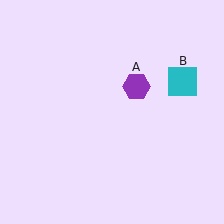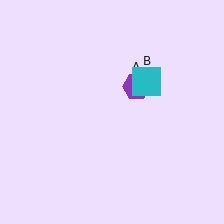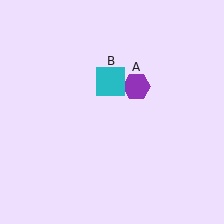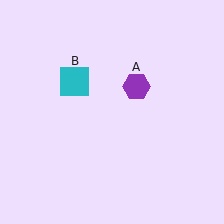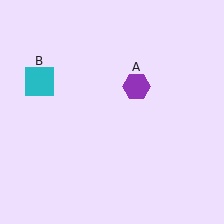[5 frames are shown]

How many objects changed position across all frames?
1 object changed position: cyan square (object B).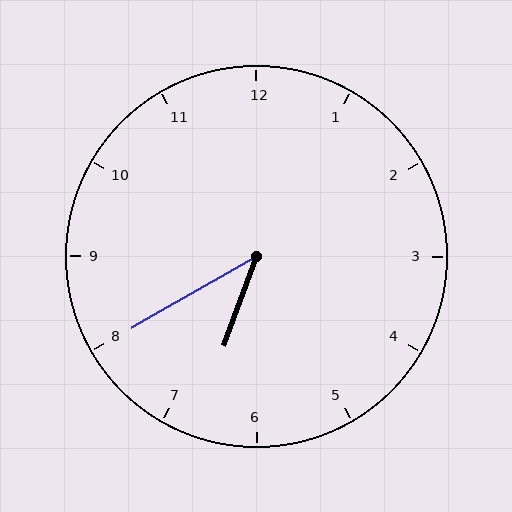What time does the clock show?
6:40.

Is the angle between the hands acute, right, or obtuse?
It is acute.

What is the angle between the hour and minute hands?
Approximately 40 degrees.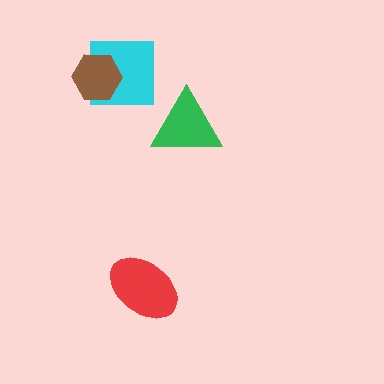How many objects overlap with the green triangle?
0 objects overlap with the green triangle.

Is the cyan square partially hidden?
Yes, it is partially covered by another shape.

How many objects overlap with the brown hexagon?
1 object overlaps with the brown hexagon.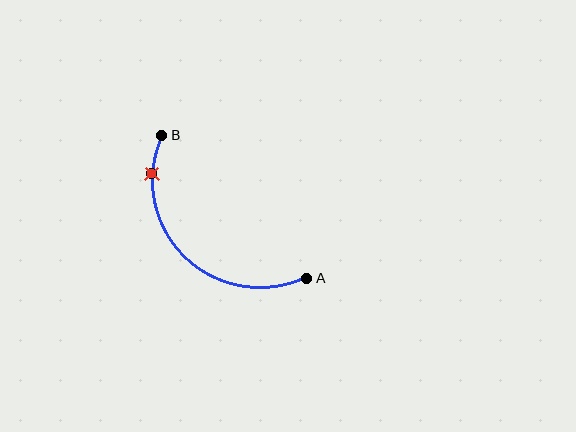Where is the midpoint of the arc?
The arc midpoint is the point on the curve farthest from the straight line joining A and B. It sits below and to the left of that line.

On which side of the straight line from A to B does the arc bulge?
The arc bulges below and to the left of the straight line connecting A and B.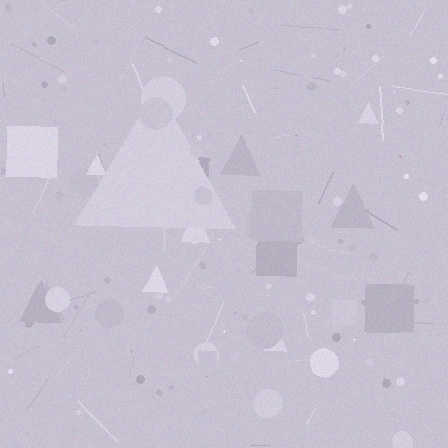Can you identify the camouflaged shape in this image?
The camouflaged shape is a triangle.